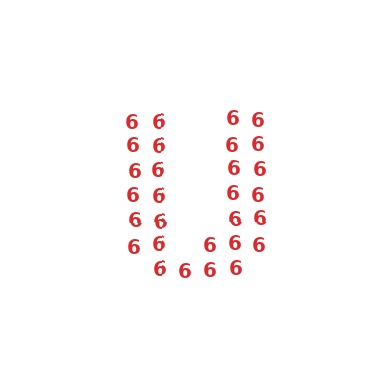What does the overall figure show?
The overall figure shows the letter U.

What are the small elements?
The small elements are digit 6's.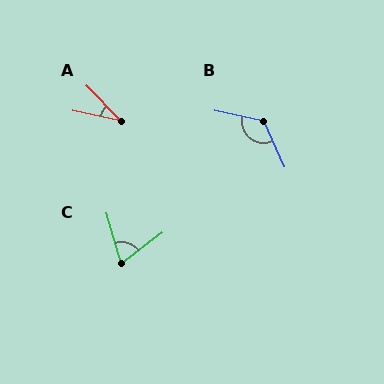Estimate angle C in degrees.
Approximately 69 degrees.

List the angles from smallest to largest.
A (34°), C (69°), B (127°).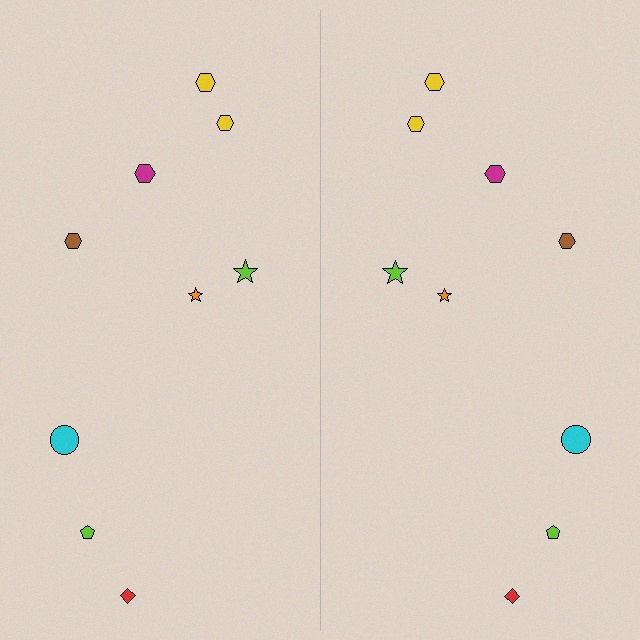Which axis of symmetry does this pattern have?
The pattern has a vertical axis of symmetry running through the center of the image.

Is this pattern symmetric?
Yes, this pattern has bilateral (reflection) symmetry.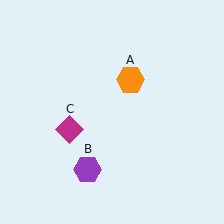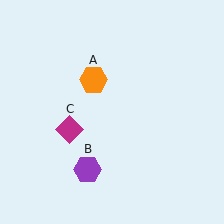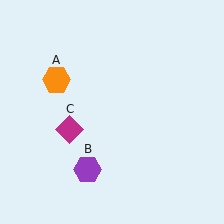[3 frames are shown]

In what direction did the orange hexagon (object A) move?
The orange hexagon (object A) moved left.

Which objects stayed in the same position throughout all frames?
Purple hexagon (object B) and magenta diamond (object C) remained stationary.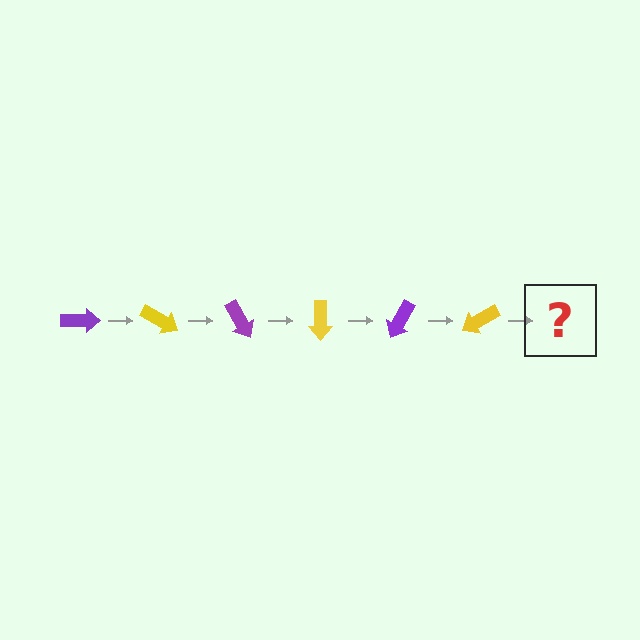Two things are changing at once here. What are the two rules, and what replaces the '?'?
The two rules are that it rotates 30 degrees each step and the color cycles through purple and yellow. The '?' should be a purple arrow, rotated 180 degrees from the start.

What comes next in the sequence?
The next element should be a purple arrow, rotated 180 degrees from the start.